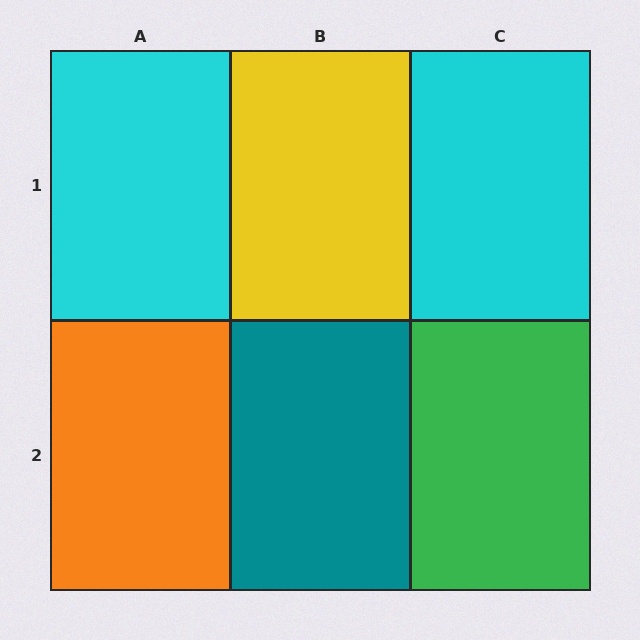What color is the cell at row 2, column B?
Teal.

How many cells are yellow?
1 cell is yellow.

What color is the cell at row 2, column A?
Orange.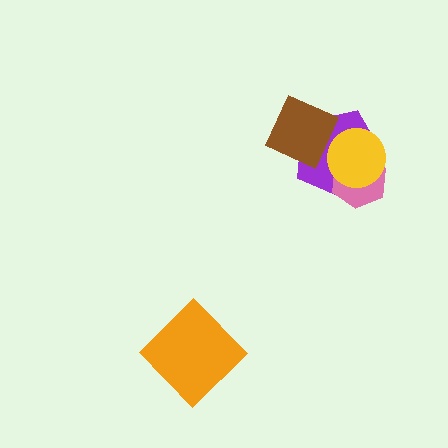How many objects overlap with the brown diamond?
2 objects overlap with the brown diamond.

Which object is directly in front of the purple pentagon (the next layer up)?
The pink hexagon is directly in front of the purple pentagon.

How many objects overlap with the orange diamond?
0 objects overlap with the orange diamond.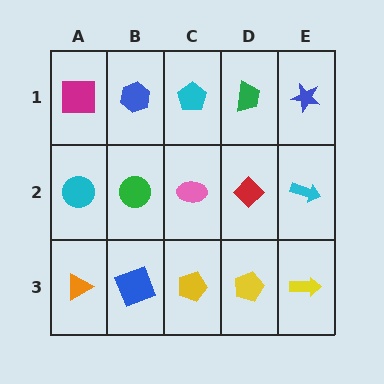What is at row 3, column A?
An orange triangle.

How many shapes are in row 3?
5 shapes.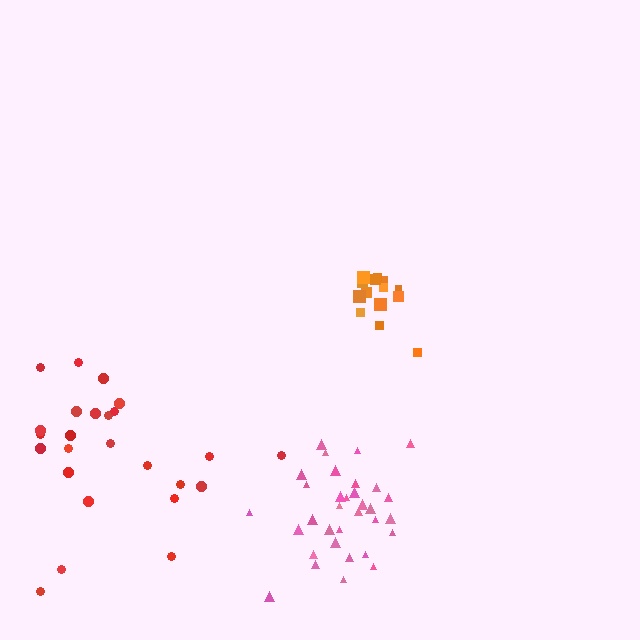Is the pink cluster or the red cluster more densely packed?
Pink.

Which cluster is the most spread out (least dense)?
Red.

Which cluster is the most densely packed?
Orange.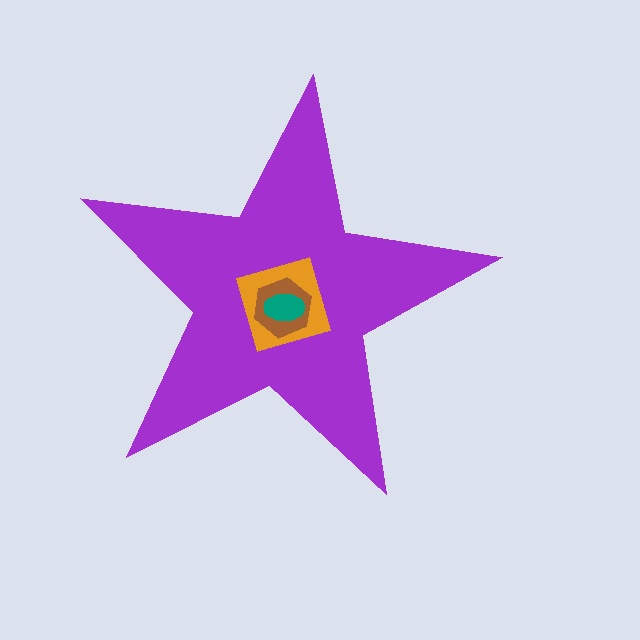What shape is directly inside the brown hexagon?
The teal ellipse.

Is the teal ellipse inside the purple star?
Yes.